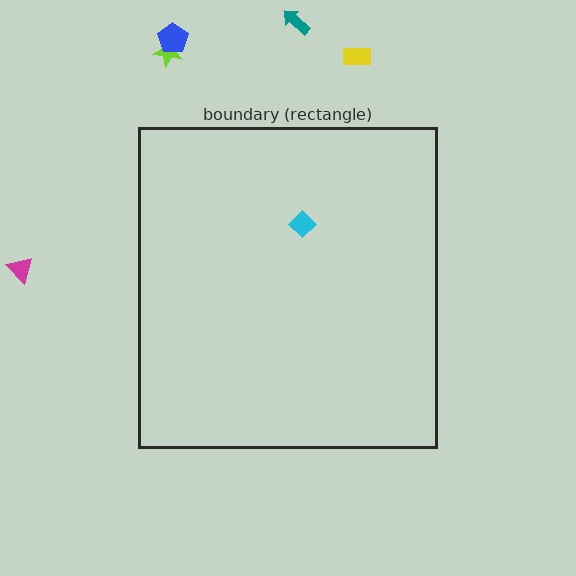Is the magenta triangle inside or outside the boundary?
Outside.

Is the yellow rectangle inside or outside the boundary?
Outside.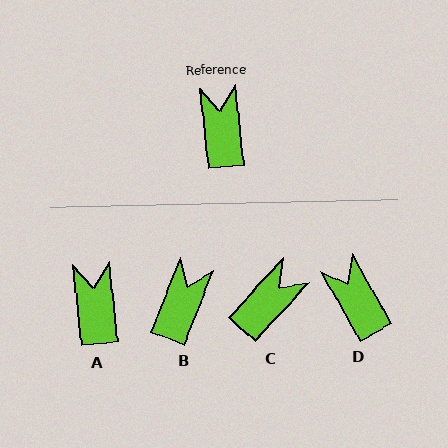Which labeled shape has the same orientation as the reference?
A.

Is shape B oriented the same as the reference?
No, it is off by about 28 degrees.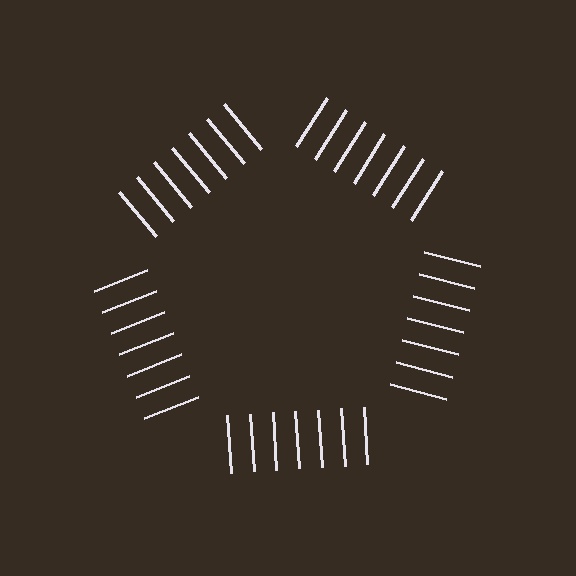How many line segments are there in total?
35 — 7 along each of the 5 edges.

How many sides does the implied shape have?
5 sides — the line-ends trace a pentagon.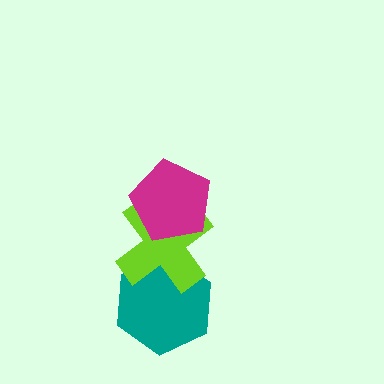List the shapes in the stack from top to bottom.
From top to bottom: the magenta pentagon, the lime cross, the teal hexagon.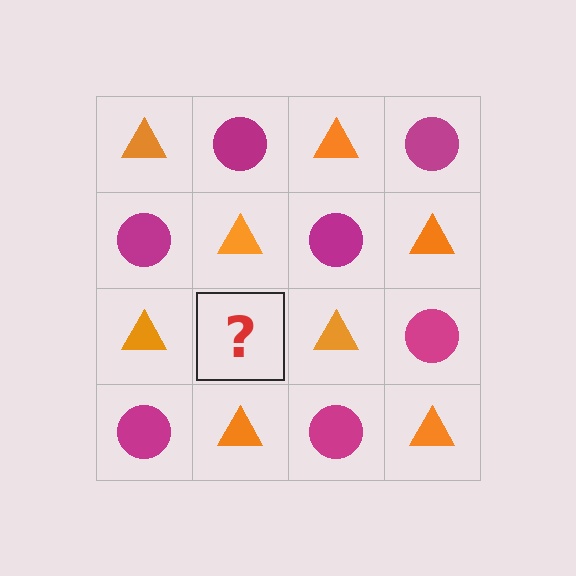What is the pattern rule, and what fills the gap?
The rule is that it alternates orange triangle and magenta circle in a checkerboard pattern. The gap should be filled with a magenta circle.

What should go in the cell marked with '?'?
The missing cell should contain a magenta circle.